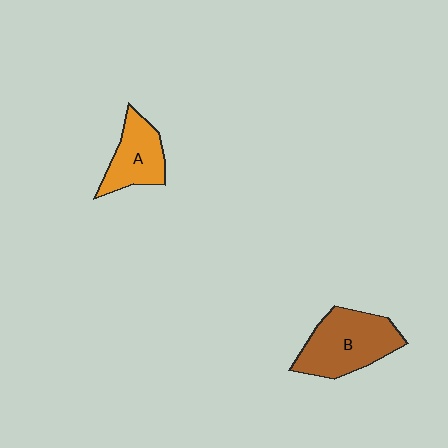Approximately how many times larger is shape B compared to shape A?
Approximately 1.5 times.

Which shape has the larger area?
Shape B (brown).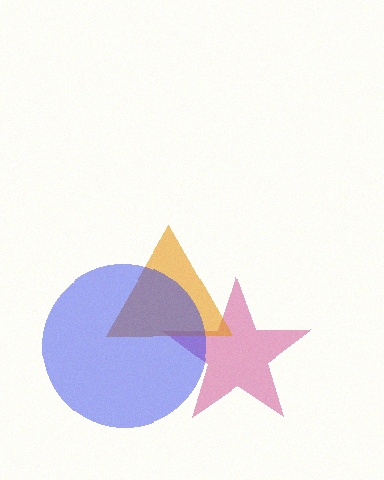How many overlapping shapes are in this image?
There are 3 overlapping shapes in the image.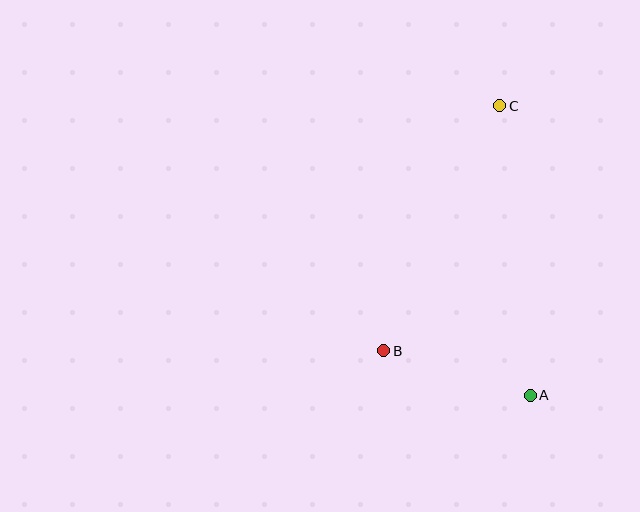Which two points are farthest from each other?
Points A and C are farthest from each other.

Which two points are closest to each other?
Points A and B are closest to each other.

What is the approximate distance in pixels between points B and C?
The distance between B and C is approximately 271 pixels.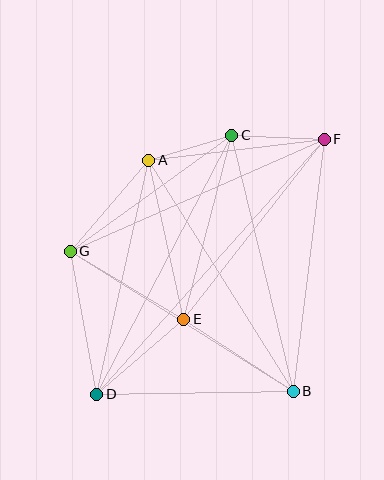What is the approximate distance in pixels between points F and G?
The distance between F and G is approximately 277 pixels.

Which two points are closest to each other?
Points A and C are closest to each other.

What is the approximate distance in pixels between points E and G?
The distance between E and G is approximately 132 pixels.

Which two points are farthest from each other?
Points D and F are farthest from each other.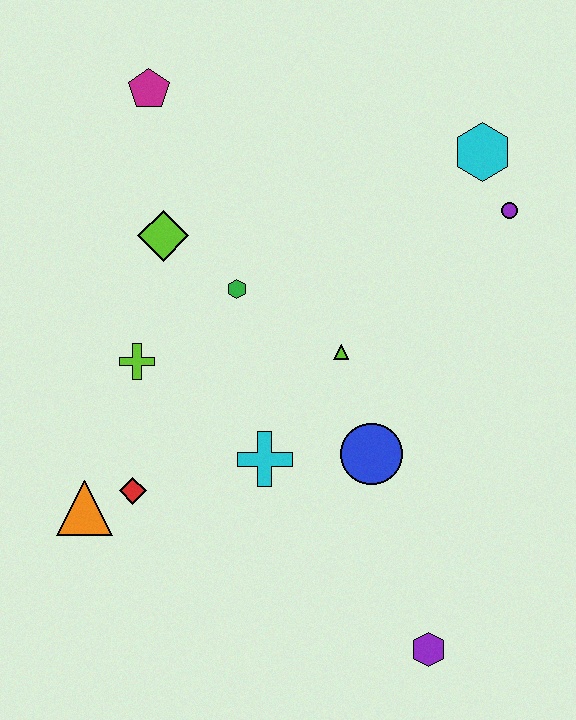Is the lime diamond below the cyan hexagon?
Yes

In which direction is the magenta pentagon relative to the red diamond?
The magenta pentagon is above the red diamond.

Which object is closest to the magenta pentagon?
The lime diamond is closest to the magenta pentagon.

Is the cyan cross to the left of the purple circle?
Yes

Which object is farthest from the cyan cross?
The magenta pentagon is farthest from the cyan cross.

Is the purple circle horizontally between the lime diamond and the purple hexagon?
No